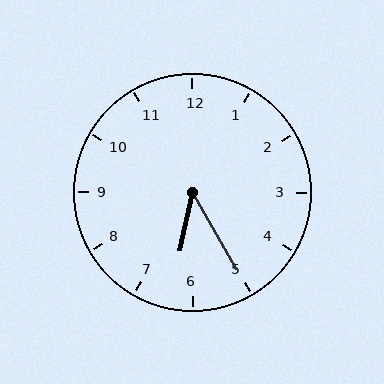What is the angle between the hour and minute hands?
Approximately 42 degrees.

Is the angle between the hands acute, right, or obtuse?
It is acute.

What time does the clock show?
6:25.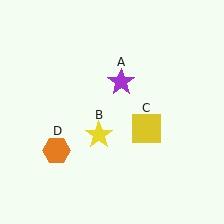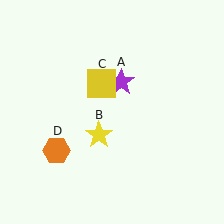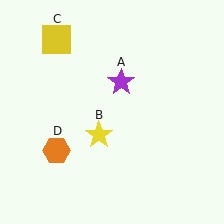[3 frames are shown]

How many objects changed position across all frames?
1 object changed position: yellow square (object C).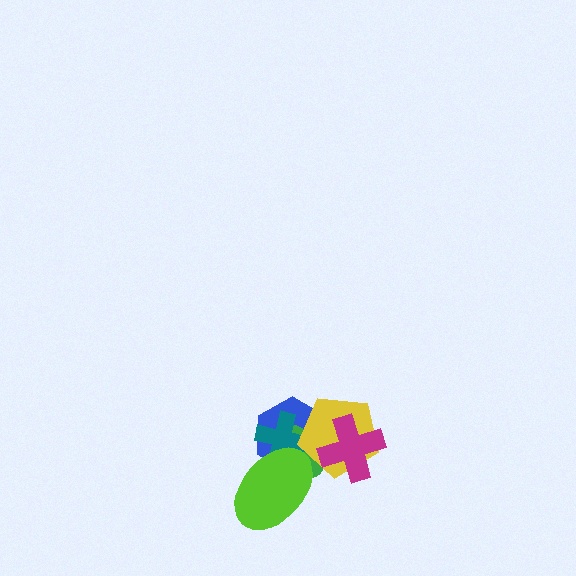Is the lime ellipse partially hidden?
No, no other shape covers it.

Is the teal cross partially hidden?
Yes, it is partially covered by another shape.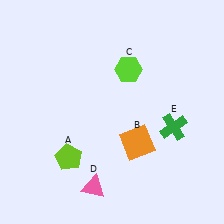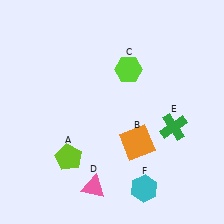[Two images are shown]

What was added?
A cyan hexagon (F) was added in Image 2.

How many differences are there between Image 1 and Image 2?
There is 1 difference between the two images.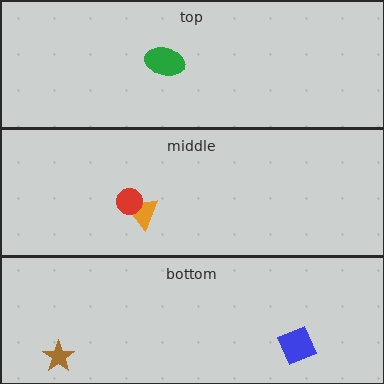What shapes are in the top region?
The green ellipse.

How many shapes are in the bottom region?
2.